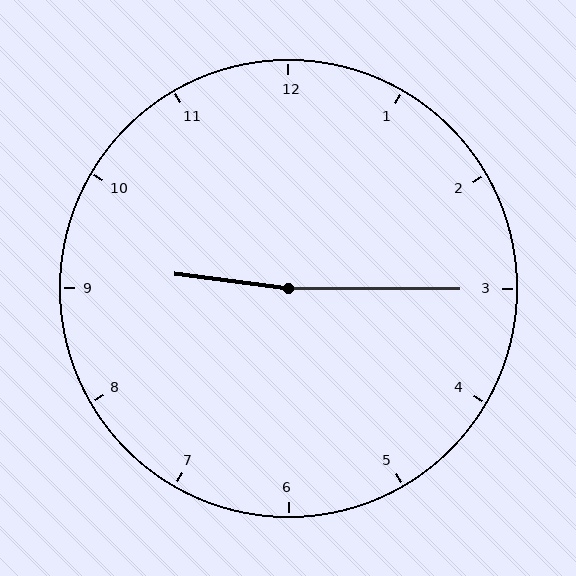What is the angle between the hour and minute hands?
Approximately 172 degrees.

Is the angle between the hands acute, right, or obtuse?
It is obtuse.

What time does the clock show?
9:15.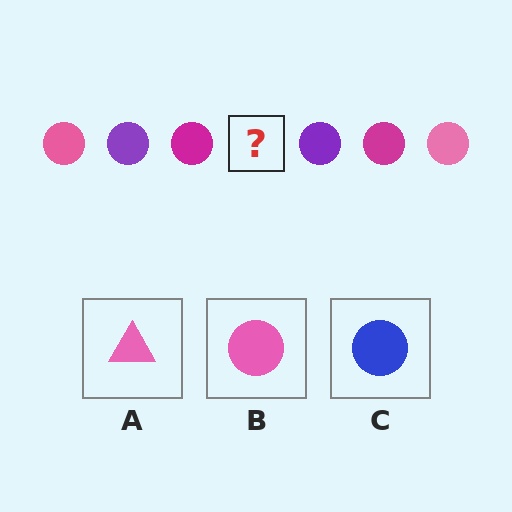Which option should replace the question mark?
Option B.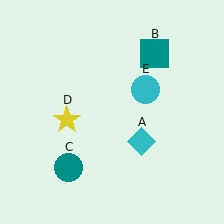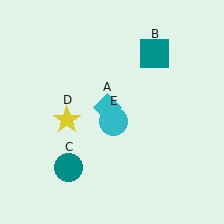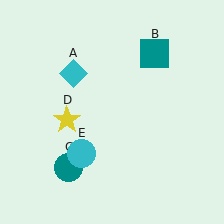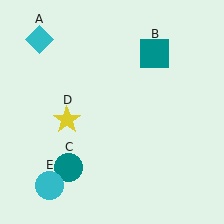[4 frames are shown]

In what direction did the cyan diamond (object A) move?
The cyan diamond (object A) moved up and to the left.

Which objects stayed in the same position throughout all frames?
Teal square (object B) and teal circle (object C) and yellow star (object D) remained stationary.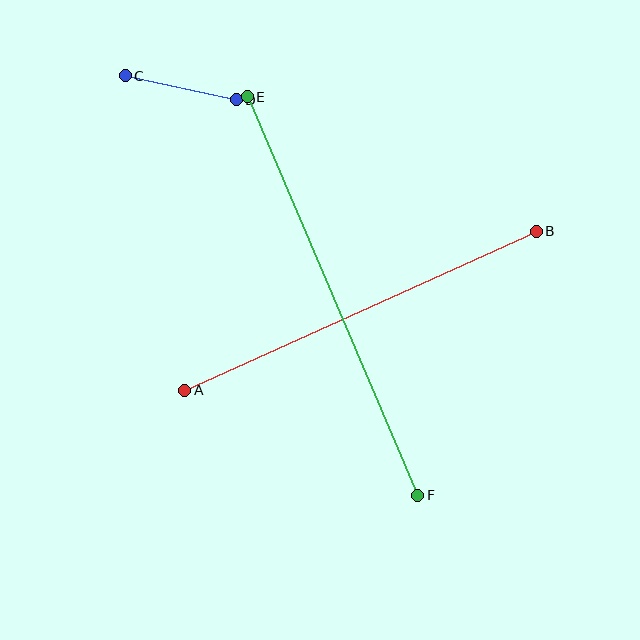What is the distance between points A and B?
The distance is approximately 385 pixels.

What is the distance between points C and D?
The distance is approximately 114 pixels.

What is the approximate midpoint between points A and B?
The midpoint is at approximately (360, 311) pixels.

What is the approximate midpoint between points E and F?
The midpoint is at approximately (332, 296) pixels.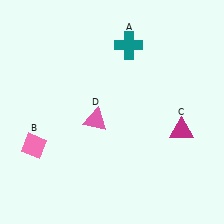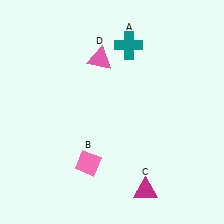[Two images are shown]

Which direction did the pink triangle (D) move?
The pink triangle (D) moved up.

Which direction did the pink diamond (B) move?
The pink diamond (B) moved right.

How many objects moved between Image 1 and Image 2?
3 objects moved between the two images.